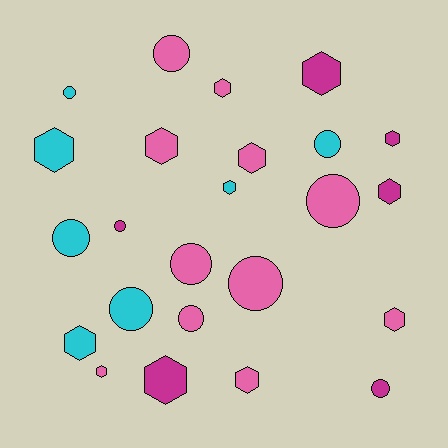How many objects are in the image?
There are 24 objects.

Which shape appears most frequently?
Hexagon, with 13 objects.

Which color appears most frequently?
Pink, with 11 objects.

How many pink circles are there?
There are 5 pink circles.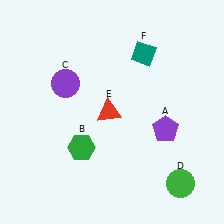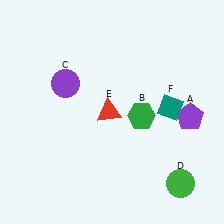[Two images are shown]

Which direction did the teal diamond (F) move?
The teal diamond (F) moved down.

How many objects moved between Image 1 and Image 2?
3 objects moved between the two images.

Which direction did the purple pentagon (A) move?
The purple pentagon (A) moved right.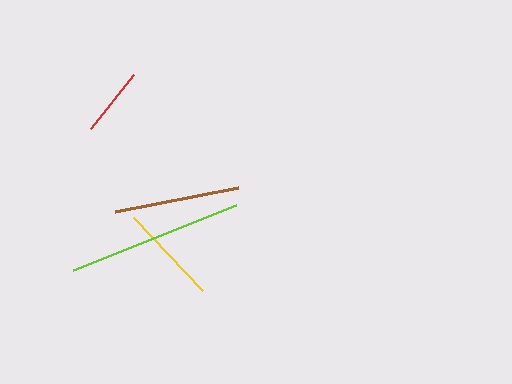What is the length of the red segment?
The red segment is approximately 69 pixels long.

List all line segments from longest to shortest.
From longest to shortest: lime, brown, yellow, red.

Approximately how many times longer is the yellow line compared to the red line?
The yellow line is approximately 1.5 times the length of the red line.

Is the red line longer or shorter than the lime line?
The lime line is longer than the red line.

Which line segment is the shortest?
The red line is the shortest at approximately 69 pixels.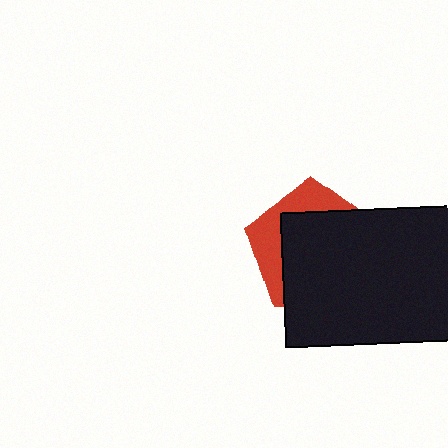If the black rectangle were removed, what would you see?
You would see the complete red pentagon.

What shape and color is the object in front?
The object in front is a black rectangle.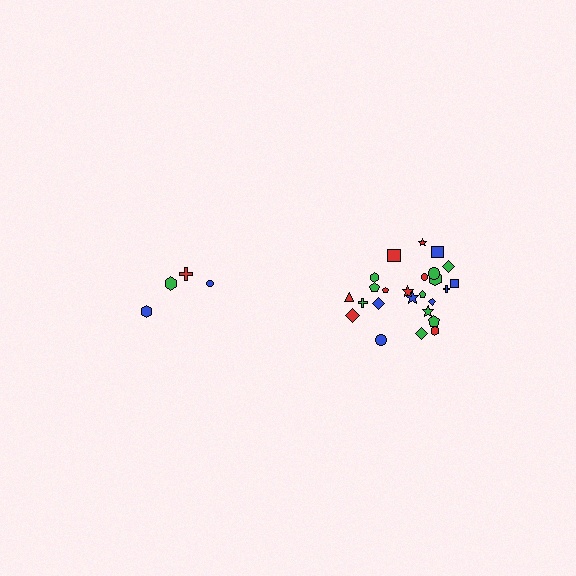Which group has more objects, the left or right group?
The right group.